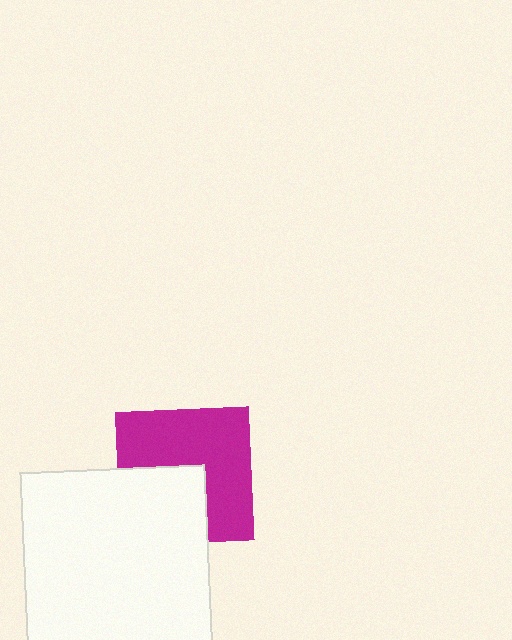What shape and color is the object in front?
The object in front is a white square.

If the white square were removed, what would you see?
You would see the complete magenta square.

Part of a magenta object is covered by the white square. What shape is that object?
It is a square.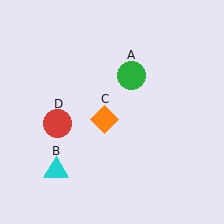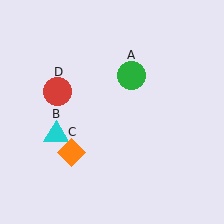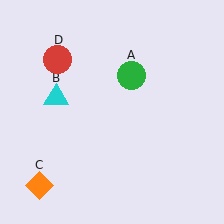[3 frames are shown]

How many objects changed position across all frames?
3 objects changed position: cyan triangle (object B), orange diamond (object C), red circle (object D).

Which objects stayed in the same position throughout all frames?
Green circle (object A) remained stationary.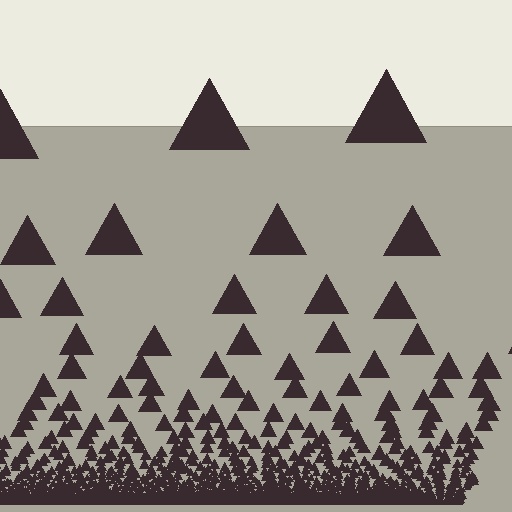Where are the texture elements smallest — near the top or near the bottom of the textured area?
Near the bottom.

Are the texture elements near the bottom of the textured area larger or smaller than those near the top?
Smaller. The gradient is inverted — elements near the bottom are smaller and denser.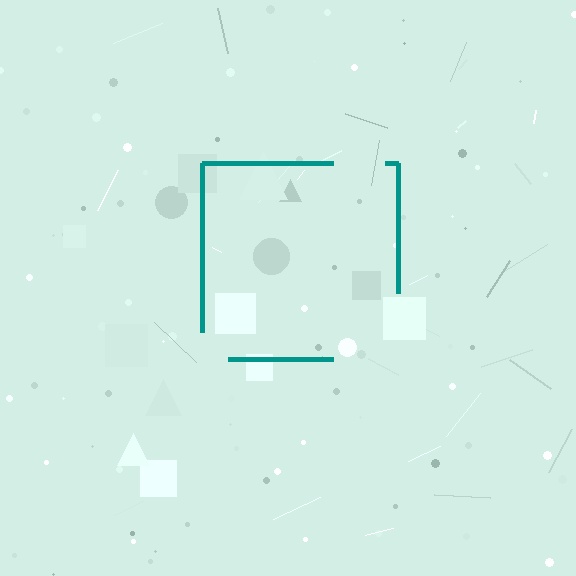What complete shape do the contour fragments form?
The contour fragments form a square.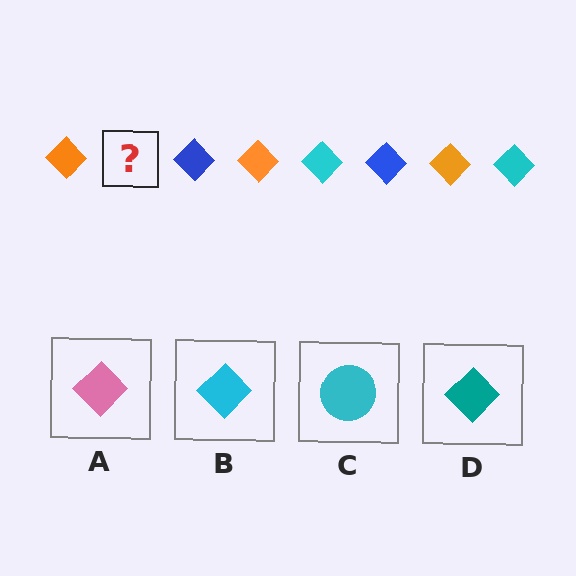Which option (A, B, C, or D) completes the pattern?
B.